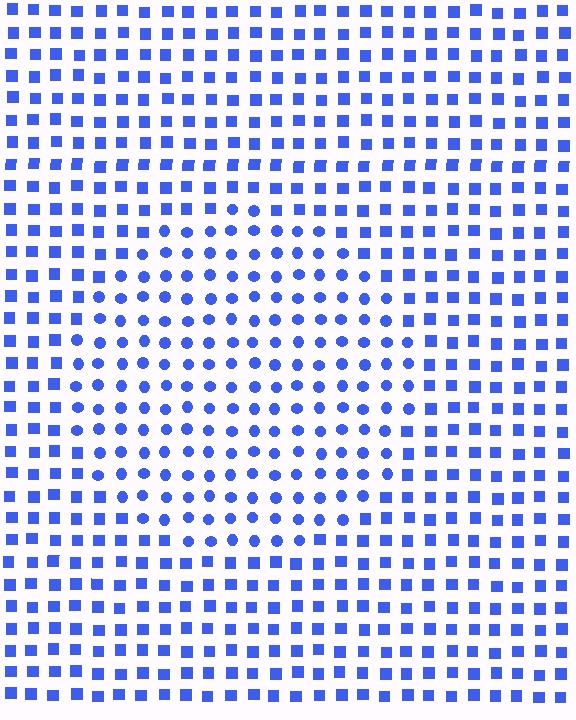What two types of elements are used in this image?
The image uses circles inside the circle region and squares outside it.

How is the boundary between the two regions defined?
The boundary is defined by a change in element shape: circles inside vs. squares outside. All elements share the same color and spacing.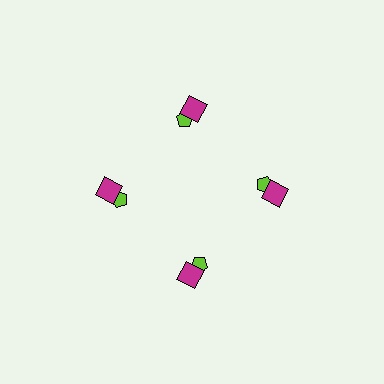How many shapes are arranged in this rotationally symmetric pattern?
There are 12 shapes, arranged in 4 groups of 3.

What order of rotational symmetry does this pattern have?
This pattern has 4-fold rotational symmetry.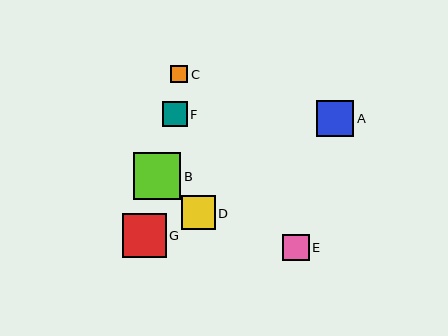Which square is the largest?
Square B is the largest with a size of approximately 47 pixels.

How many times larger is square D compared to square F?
Square D is approximately 1.3 times the size of square F.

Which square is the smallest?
Square C is the smallest with a size of approximately 17 pixels.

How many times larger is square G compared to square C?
Square G is approximately 2.5 times the size of square C.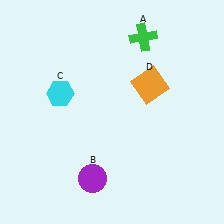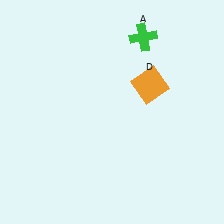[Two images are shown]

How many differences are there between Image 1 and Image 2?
There are 2 differences between the two images.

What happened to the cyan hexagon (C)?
The cyan hexagon (C) was removed in Image 2. It was in the top-left area of Image 1.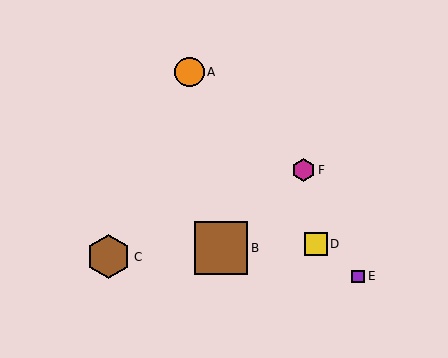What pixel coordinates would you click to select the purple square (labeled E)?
Click at (358, 276) to select the purple square E.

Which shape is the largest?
The brown square (labeled B) is the largest.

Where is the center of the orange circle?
The center of the orange circle is at (189, 72).